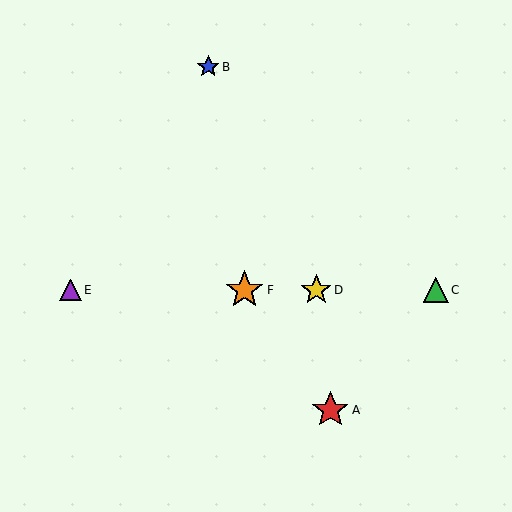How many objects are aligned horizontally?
4 objects (C, D, E, F) are aligned horizontally.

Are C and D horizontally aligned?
Yes, both are at y≈290.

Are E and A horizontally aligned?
No, E is at y≈290 and A is at y≈410.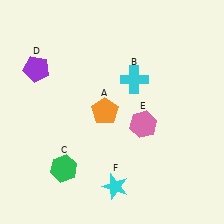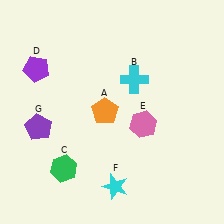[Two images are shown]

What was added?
A purple pentagon (G) was added in Image 2.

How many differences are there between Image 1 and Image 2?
There is 1 difference between the two images.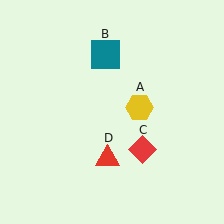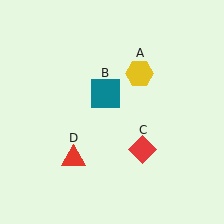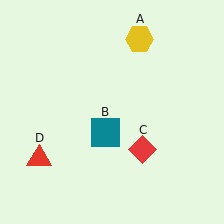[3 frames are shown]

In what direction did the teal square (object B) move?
The teal square (object B) moved down.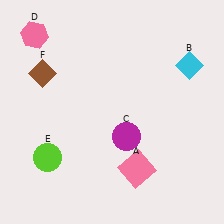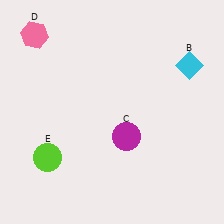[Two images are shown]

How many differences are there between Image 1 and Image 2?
There are 2 differences between the two images.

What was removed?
The brown diamond (F), the pink square (A) were removed in Image 2.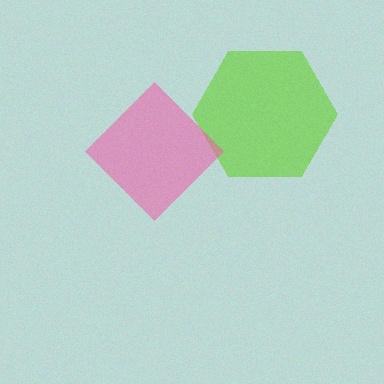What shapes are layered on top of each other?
The layered shapes are: a lime hexagon, a pink diamond.